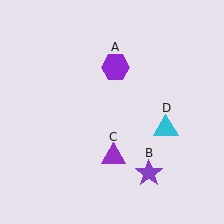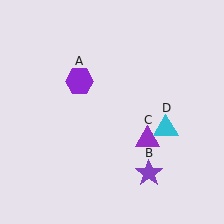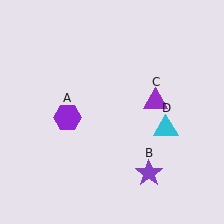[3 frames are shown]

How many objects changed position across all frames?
2 objects changed position: purple hexagon (object A), purple triangle (object C).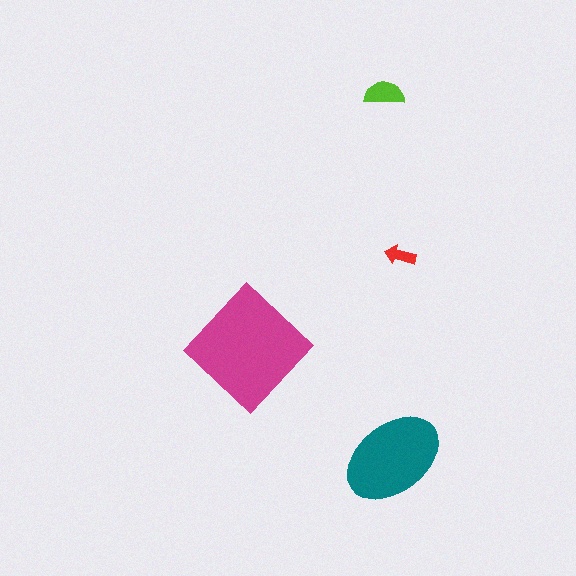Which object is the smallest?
The red arrow.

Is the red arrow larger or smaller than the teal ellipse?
Smaller.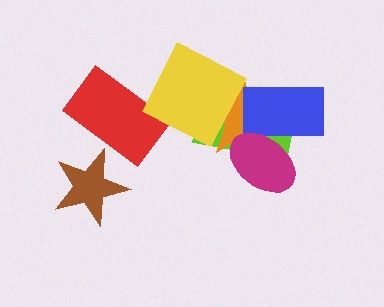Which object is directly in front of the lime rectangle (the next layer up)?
The orange star is directly in front of the lime rectangle.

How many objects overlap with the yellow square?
2 objects overlap with the yellow square.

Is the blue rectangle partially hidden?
Yes, it is partially covered by another shape.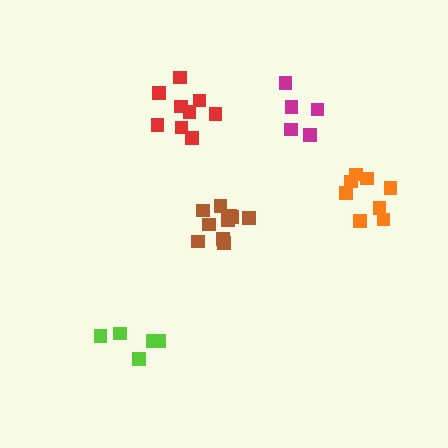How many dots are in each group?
Group 1: 5 dots, Group 2: 5 dots, Group 3: 9 dots, Group 4: 11 dots, Group 5: 8 dots (38 total).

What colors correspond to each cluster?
The clusters are colored: magenta, lime, red, brown, orange.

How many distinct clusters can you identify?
There are 5 distinct clusters.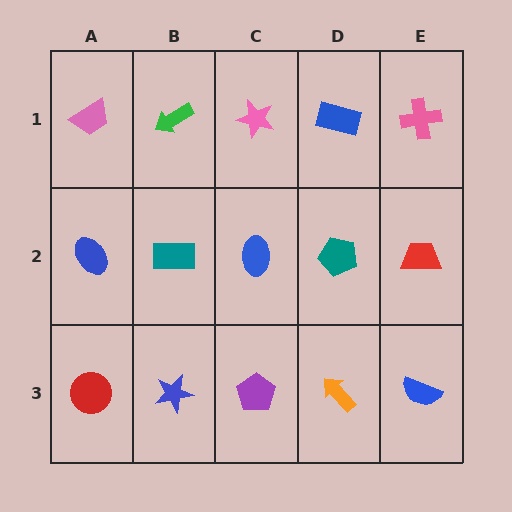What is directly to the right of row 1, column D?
A pink cross.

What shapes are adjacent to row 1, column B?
A teal rectangle (row 2, column B), a pink trapezoid (row 1, column A), a pink star (row 1, column C).